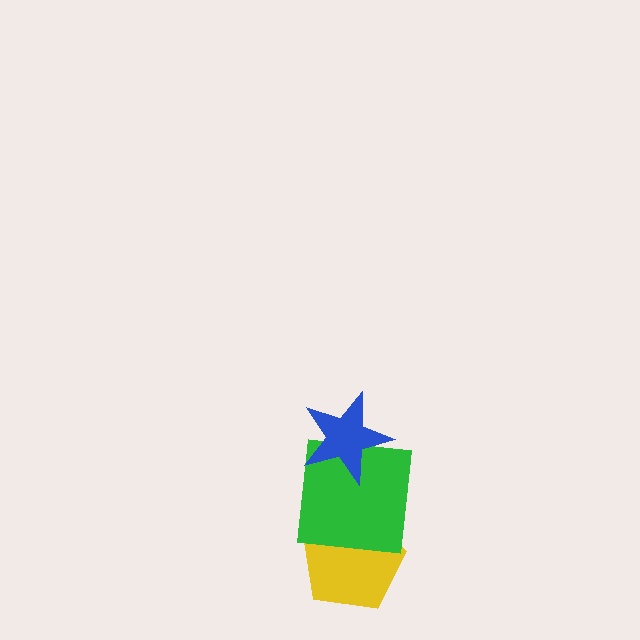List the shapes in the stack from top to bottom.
From top to bottom: the blue star, the green square, the yellow pentagon.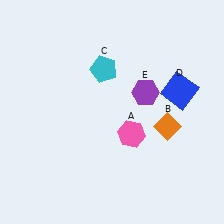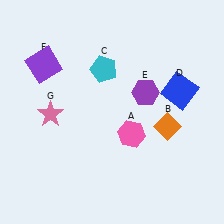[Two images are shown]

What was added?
A purple square (F), a pink star (G) were added in Image 2.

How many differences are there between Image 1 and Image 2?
There are 2 differences between the two images.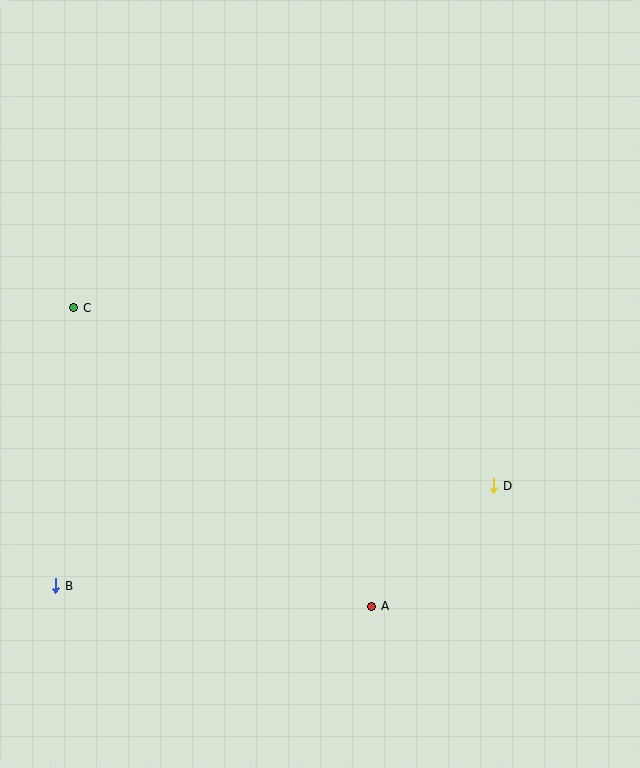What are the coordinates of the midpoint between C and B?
The midpoint between C and B is at (65, 447).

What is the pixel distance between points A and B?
The distance between A and B is 316 pixels.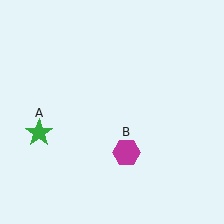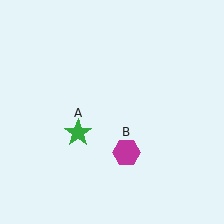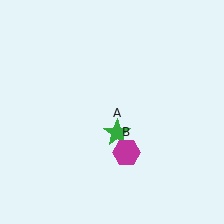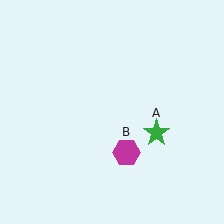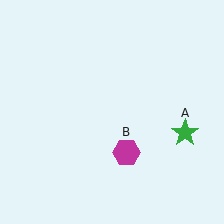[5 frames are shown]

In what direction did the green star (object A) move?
The green star (object A) moved right.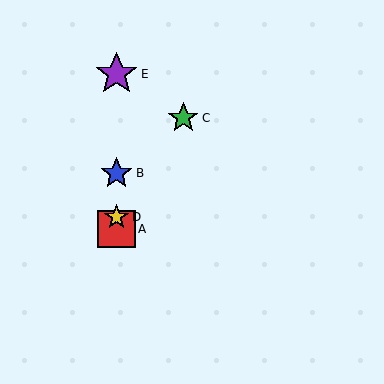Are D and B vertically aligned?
Yes, both are at x≈117.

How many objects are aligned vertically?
4 objects (A, B, D, E) are aligned vertically.